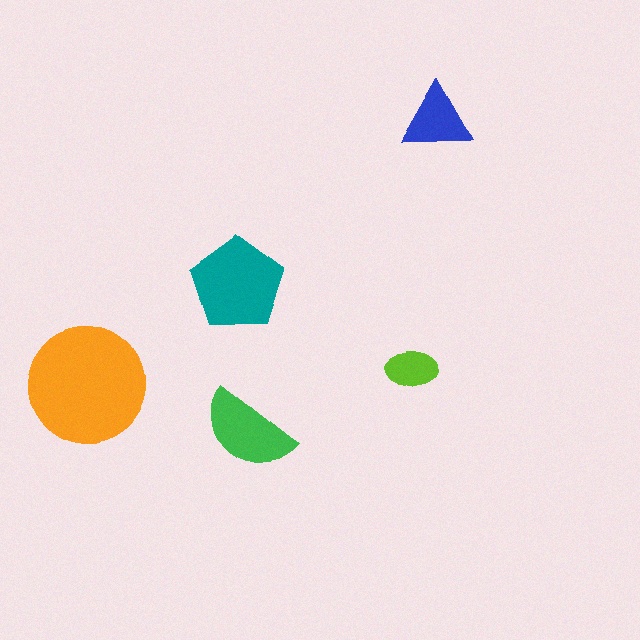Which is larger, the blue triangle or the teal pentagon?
The teal pentagon.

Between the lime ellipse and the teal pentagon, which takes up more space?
The teal pentagon.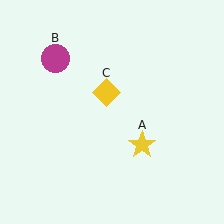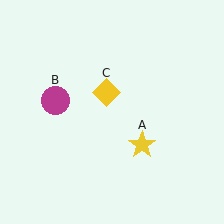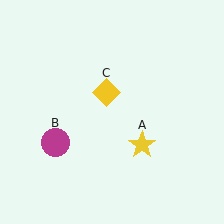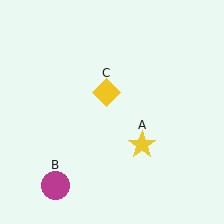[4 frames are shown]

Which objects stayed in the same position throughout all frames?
Yellow star (object A) and yellow diamond (object C) remained stationary.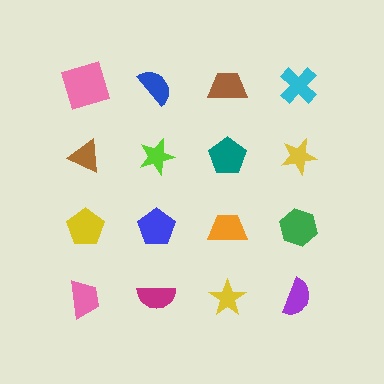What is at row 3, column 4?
A green hexagon.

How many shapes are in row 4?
4 shapes.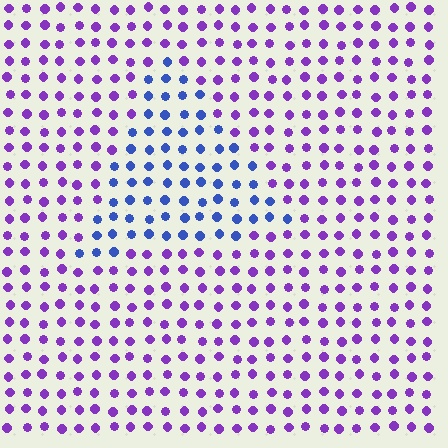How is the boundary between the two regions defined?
The boundary is defined purely by a slight shift in hue (about 49 degrees). Spacing, size, and orientation are identical on both sides.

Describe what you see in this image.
The image is filled with small purple elements in a uniform arrangement. A triangle-shaped region is visible where the elements are tinted to a slightly different hue, forming a subtle color boundary.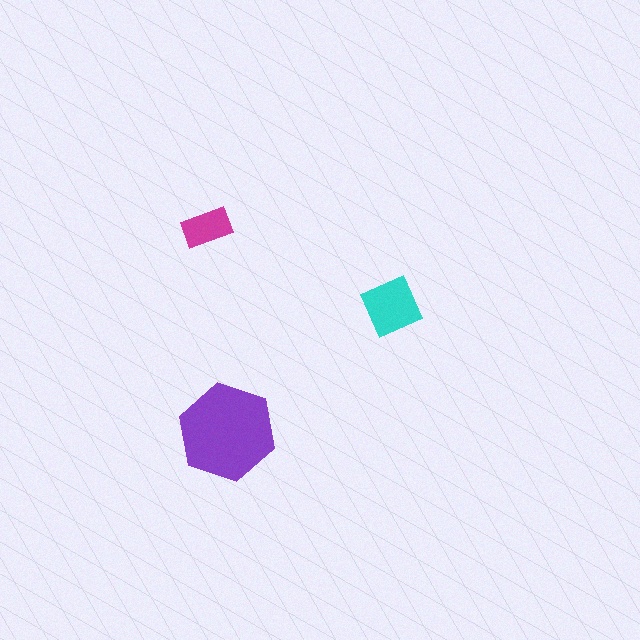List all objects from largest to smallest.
The purple hexagon, the cyan diamond, the magenta rectangle.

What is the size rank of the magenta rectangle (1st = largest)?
3rd.